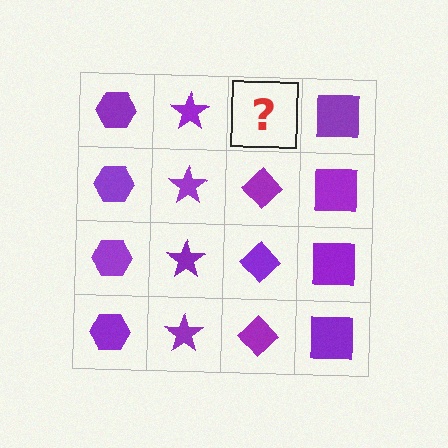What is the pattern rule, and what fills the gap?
The rule is that each column has a consistent shape. The gap should be filled with a purple diamond.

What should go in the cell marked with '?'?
The missing cell should contain a purple diamond.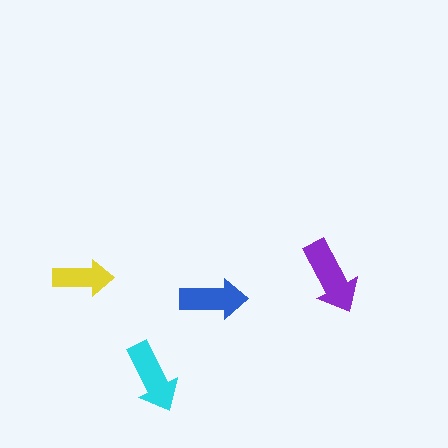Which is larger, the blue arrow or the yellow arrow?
The blue one.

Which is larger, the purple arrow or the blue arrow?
The purple one.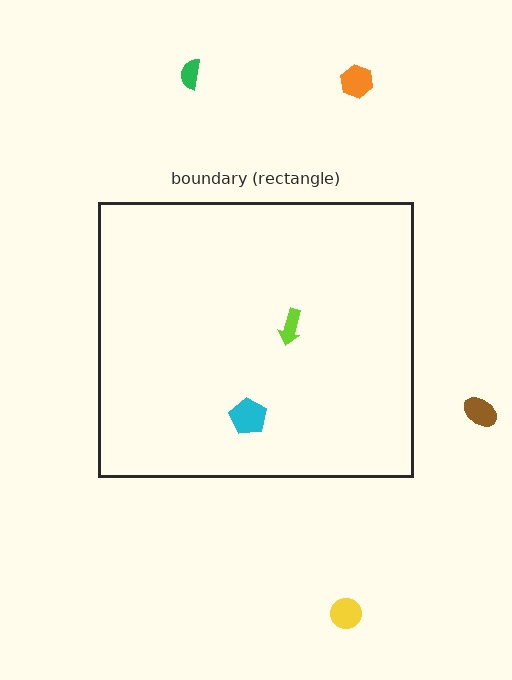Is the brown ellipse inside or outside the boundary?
Outside.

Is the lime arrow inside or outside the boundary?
Inside.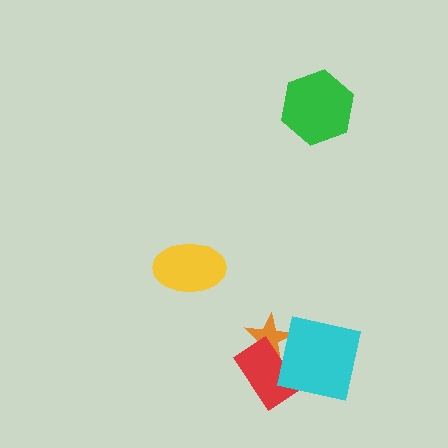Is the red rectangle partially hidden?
Yes, it is partially covered by another shape.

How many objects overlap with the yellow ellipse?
0 objects overlap with the yellow ellipse.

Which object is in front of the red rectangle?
The cyan square is in front of the red rectangle.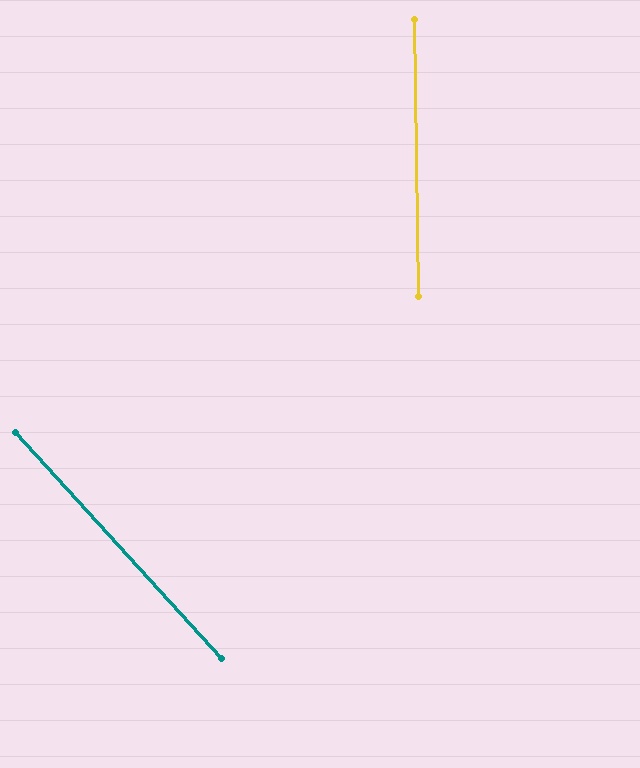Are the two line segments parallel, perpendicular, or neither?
Neither parallel nor perpendicular — they differ by about 42°.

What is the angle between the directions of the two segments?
Approximately 42 degrees.